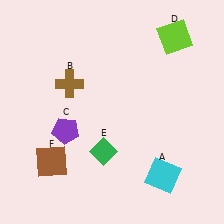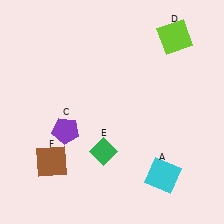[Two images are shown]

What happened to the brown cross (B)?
The brown cross (B) was removed in Image 2. It was in the top-left area of Image 1.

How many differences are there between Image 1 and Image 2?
There is 1 difference between the two images.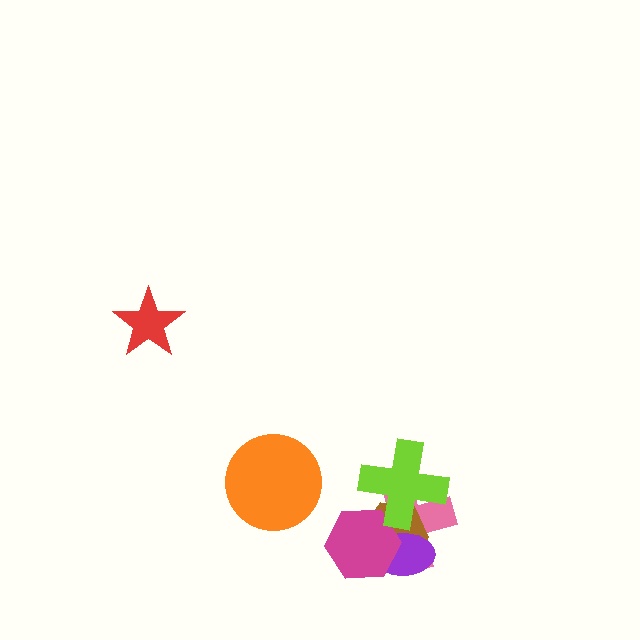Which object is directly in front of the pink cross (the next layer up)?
The brown hexagon is directly in front of the pink cross.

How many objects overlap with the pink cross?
4 objects overlap with the pink cross.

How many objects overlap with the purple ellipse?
3 objects overlap with the purple ellipse.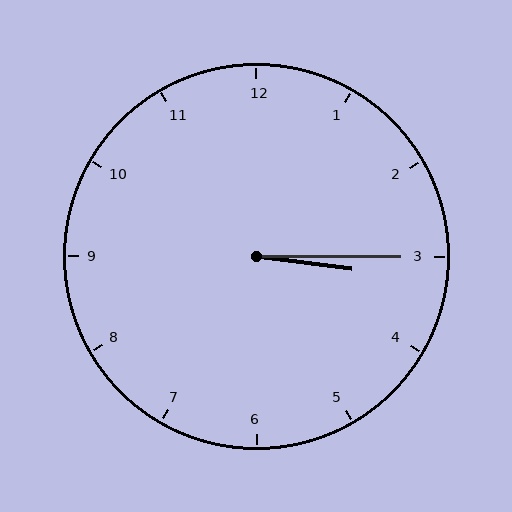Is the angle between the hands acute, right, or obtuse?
It is acute.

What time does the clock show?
3:15.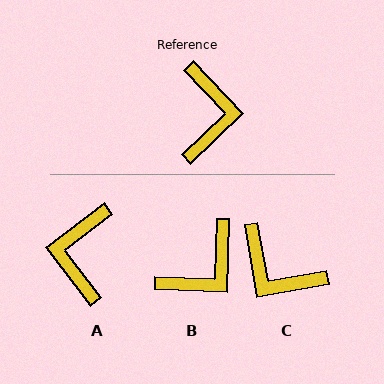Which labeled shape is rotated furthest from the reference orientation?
A, about 174 degrees away.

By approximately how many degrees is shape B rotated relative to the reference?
Approximately 45 degrees clockwise.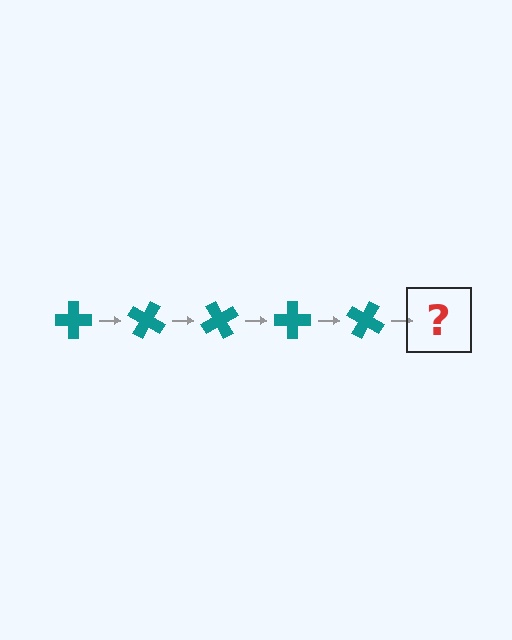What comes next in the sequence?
The next element should be a teal cross rotated 150 degrees.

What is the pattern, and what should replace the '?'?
The pattern is that the cross rotates 30 degrees each step. The '?' should be a teal cross rotated 150 degrees.